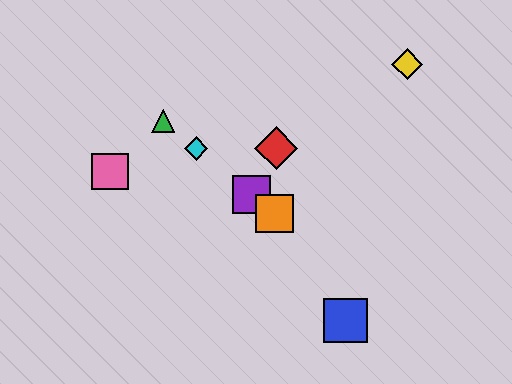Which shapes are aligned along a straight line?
The green triangle, the purple square, the orange square, the cyan diamond are aligned along a straight line.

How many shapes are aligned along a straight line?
4 shapes (the green triangle, the purple square, the orange square, the cyan diamond) are aligned along a straight line.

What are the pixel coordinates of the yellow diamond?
The yellow diamond is at (407, 64).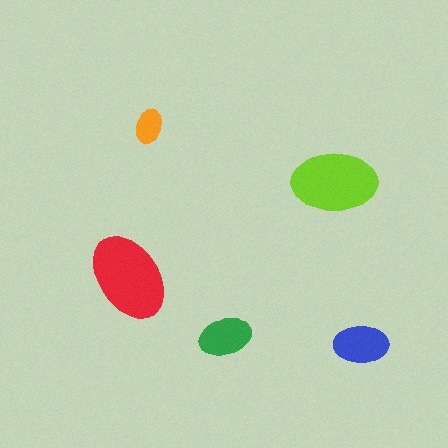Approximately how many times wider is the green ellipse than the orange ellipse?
About 1.5 times wider.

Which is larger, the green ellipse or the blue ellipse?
The blue one.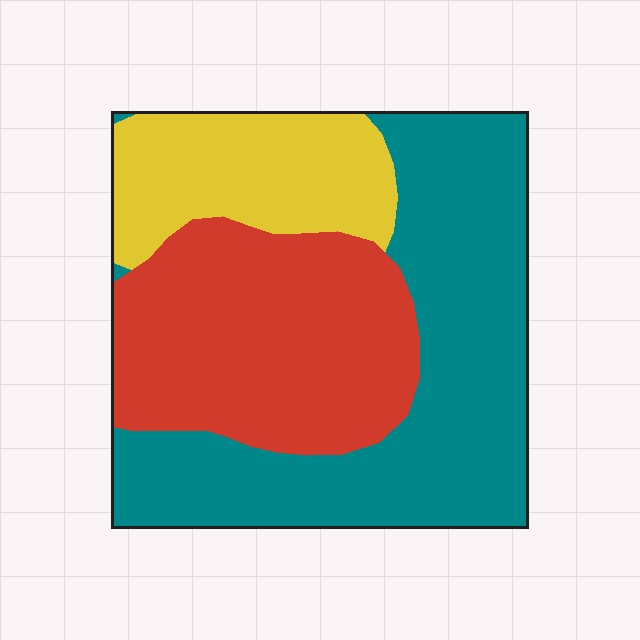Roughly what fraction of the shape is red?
Red covers about 35% of the shape.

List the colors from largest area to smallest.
From largest to smallest: teal, red, yellow.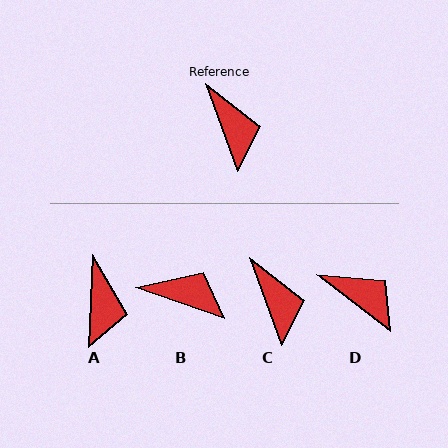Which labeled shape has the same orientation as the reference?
C.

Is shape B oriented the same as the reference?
No, it is off by about 51 degrees.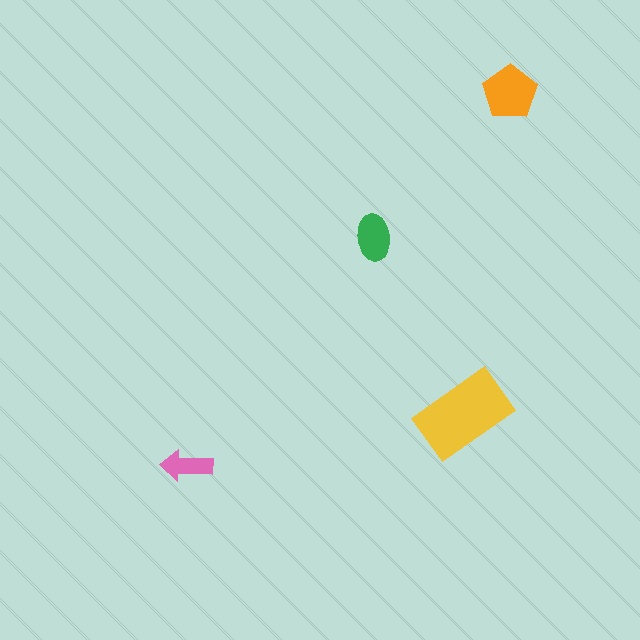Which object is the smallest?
The pink arrow.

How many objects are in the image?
There are 4 objects in the image.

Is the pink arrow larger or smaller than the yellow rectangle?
Smaller.